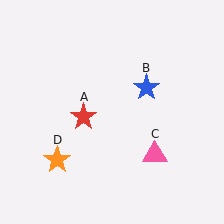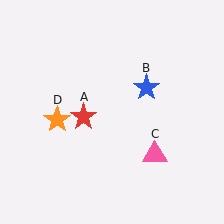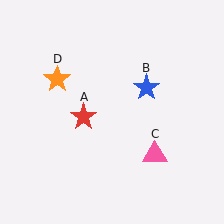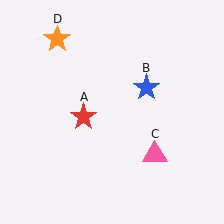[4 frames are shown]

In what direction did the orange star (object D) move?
The orange star (object D) moved up.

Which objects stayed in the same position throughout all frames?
Red star (object A) and blue star (object B) and pink triangle (object C) remained stationary.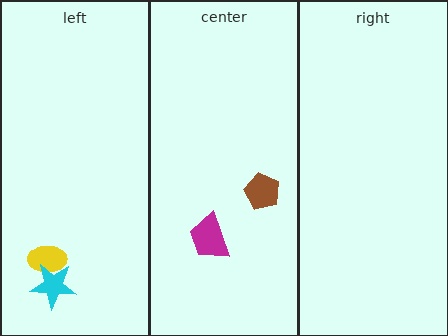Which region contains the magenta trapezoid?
The center region.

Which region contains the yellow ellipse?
The left region.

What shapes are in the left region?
The yellow ellipse, the cyan star.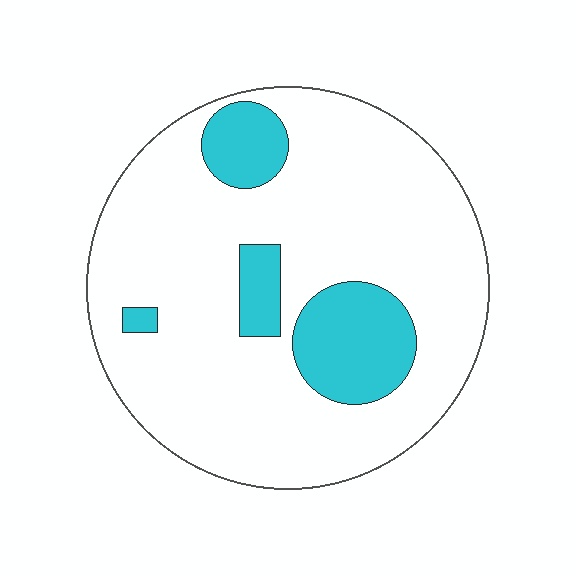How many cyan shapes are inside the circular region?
4.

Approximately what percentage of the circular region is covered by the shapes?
Approximately 20%.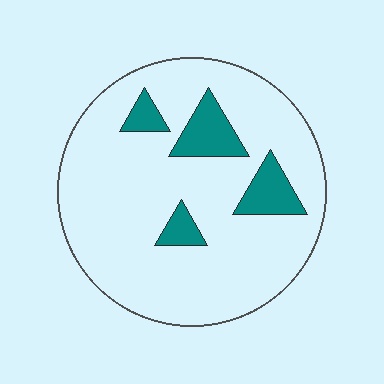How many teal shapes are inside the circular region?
4.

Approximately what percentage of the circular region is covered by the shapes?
Approximately 15%.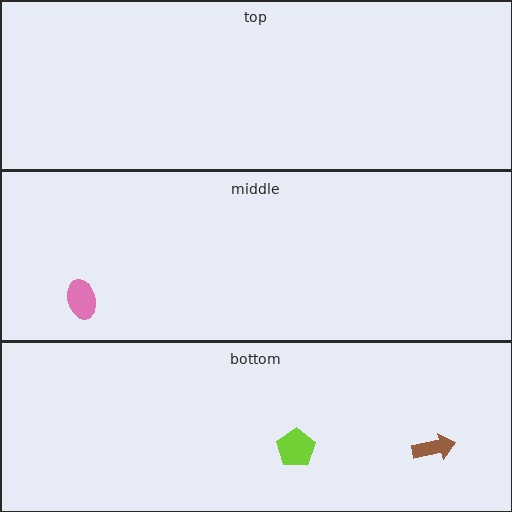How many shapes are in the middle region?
1.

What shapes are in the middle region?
The pink ellipse.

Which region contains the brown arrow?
The bottom region.